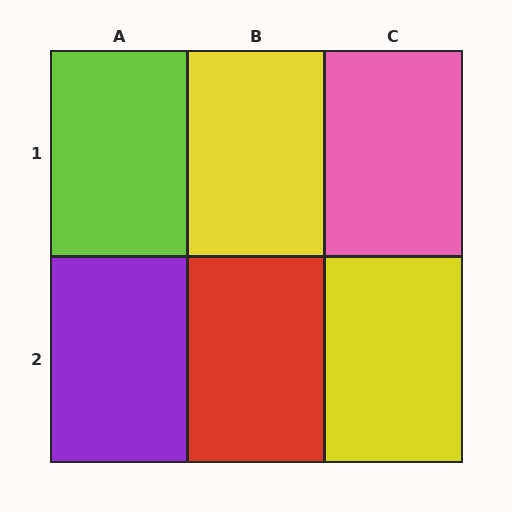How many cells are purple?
1 cell is purple.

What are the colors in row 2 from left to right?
Purple, red, yellow.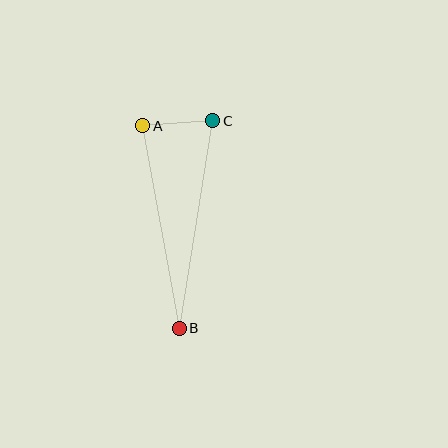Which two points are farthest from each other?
Points B and C are farthest from each other.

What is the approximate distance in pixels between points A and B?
The distance between A and B is approximately 206 pixels.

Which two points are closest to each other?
Points A and C are closest to each other.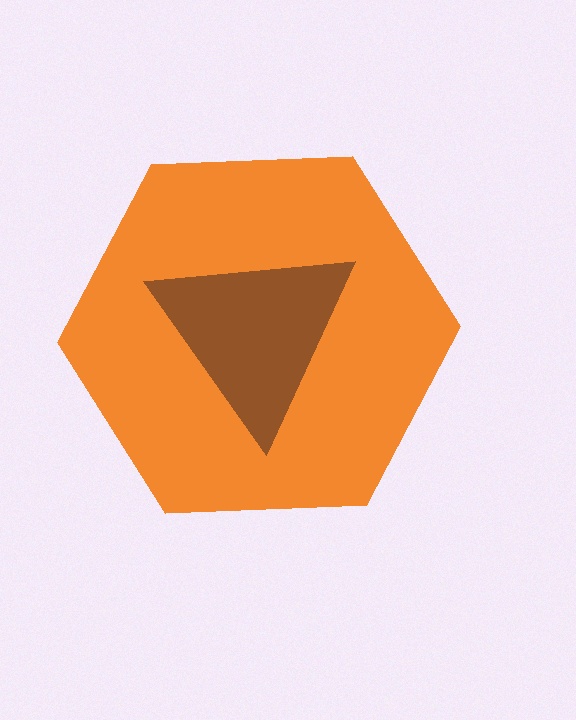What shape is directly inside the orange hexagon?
The brown triangle.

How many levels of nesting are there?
2.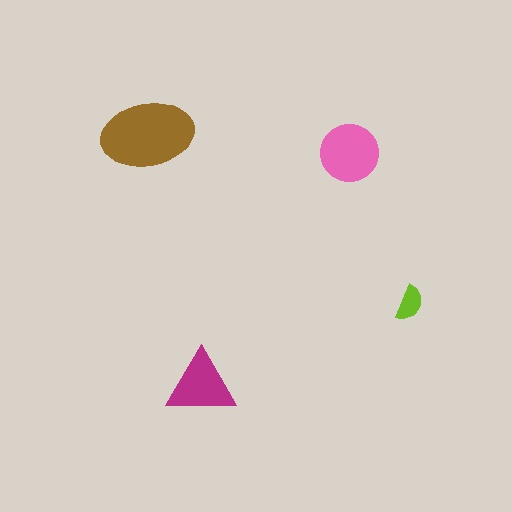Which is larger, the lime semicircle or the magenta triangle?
The magenta triangle.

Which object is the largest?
The brown ellipse.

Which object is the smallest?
The lime semicircle.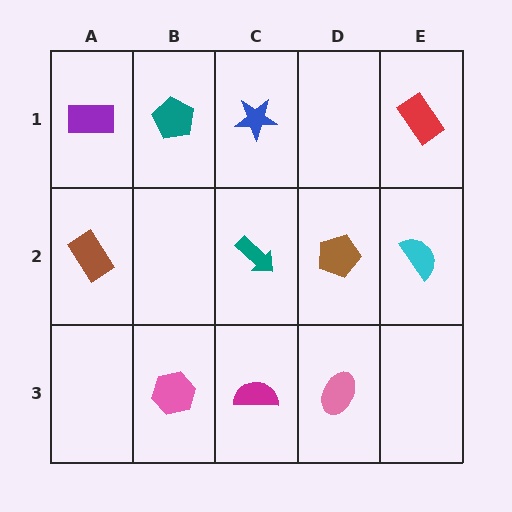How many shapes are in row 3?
3 shapes.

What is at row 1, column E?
A red rectangle.